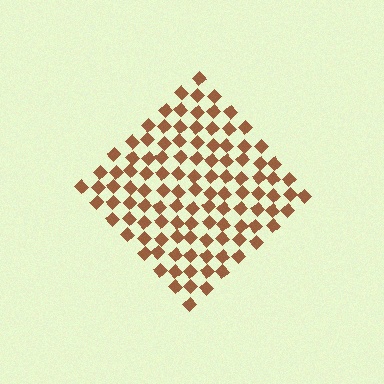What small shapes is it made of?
It is made of small diamonds.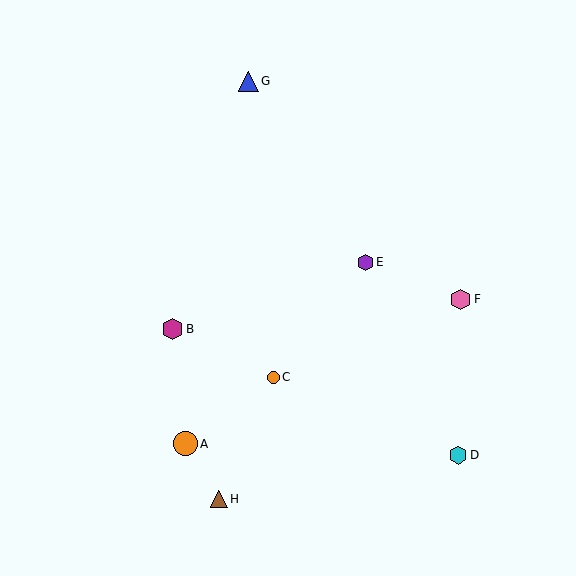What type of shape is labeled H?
Shape H is a brown triangle.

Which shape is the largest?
The orange circle (labeled A) is the largest.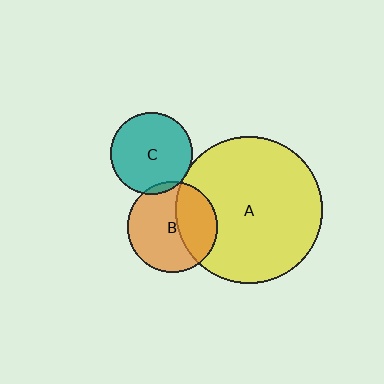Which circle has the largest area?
Circle A (yellow).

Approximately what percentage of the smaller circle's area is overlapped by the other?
Approximately 5%.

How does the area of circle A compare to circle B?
Approximately 2.6 times.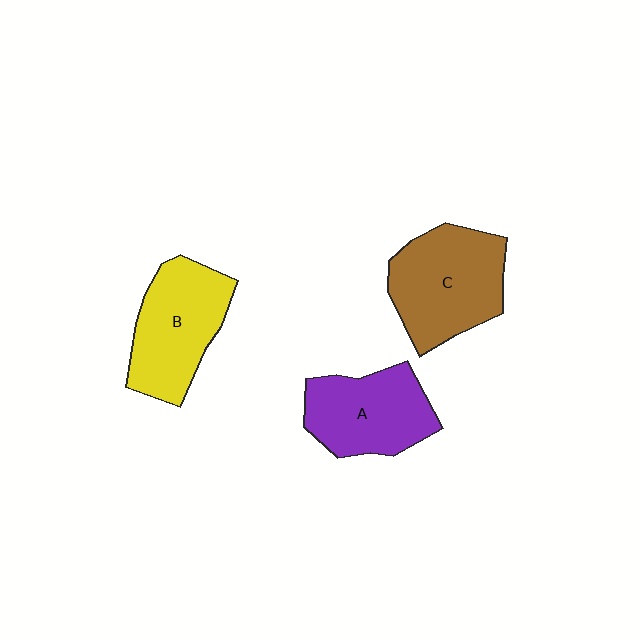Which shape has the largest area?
Shape C (brown).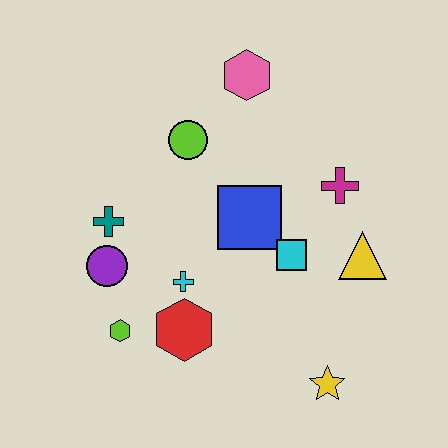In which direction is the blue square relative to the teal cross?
The blue square is to the right of the teal cross.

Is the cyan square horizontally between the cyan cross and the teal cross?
No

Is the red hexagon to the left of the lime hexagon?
No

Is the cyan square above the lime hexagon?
Yes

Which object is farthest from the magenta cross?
The lime hexagon is farthest from the magenta cross.